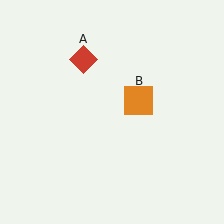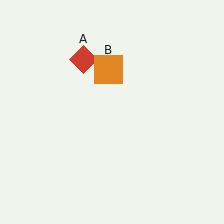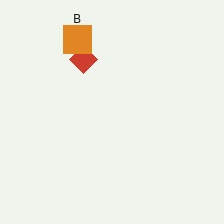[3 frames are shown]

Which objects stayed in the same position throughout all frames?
Red diamond (object A) remained stationary.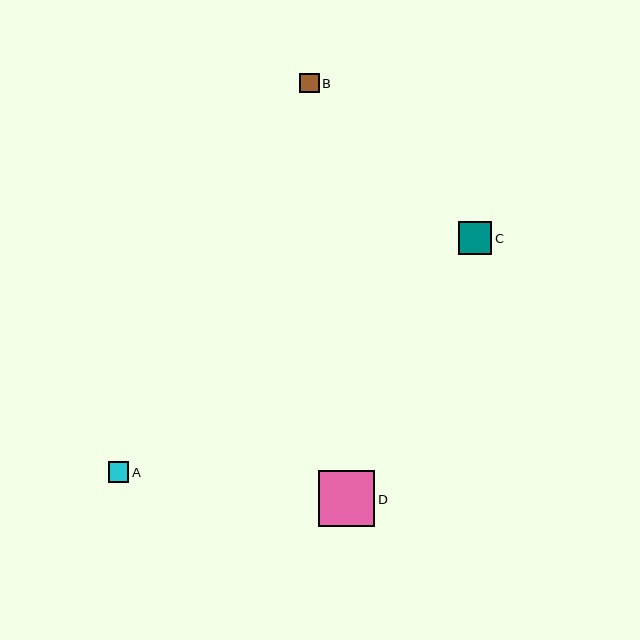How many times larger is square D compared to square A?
Square D is approximately 2.7 times the size of square A.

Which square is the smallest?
Square B is the smallest with a size of approximately 20 pixels.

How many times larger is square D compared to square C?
Square D is approximately 1.7 times the size of square C.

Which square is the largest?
Square D is the largest with a size of approximately 56 pixels.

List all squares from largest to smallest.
From largest to smallest: D, C, A, B.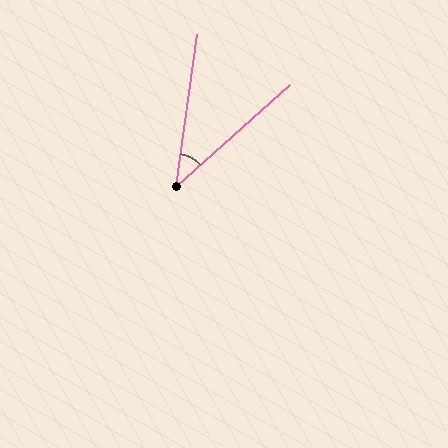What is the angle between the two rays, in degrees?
Approximately 40 degrees.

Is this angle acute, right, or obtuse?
It is acute.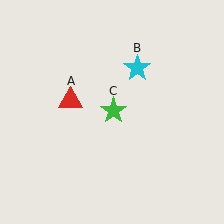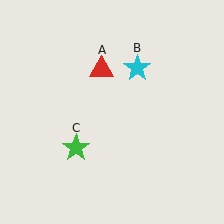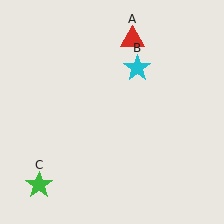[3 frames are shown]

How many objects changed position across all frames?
2 objects changed position: red triangle (object A), green star (object C).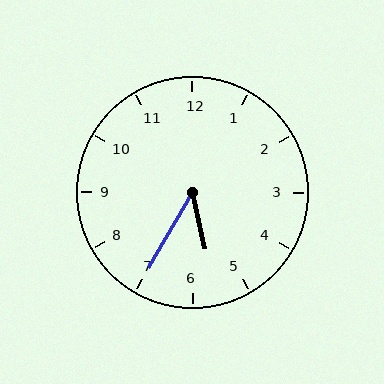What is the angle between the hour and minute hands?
Approximately 42 degrees.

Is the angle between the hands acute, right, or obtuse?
It is acute.